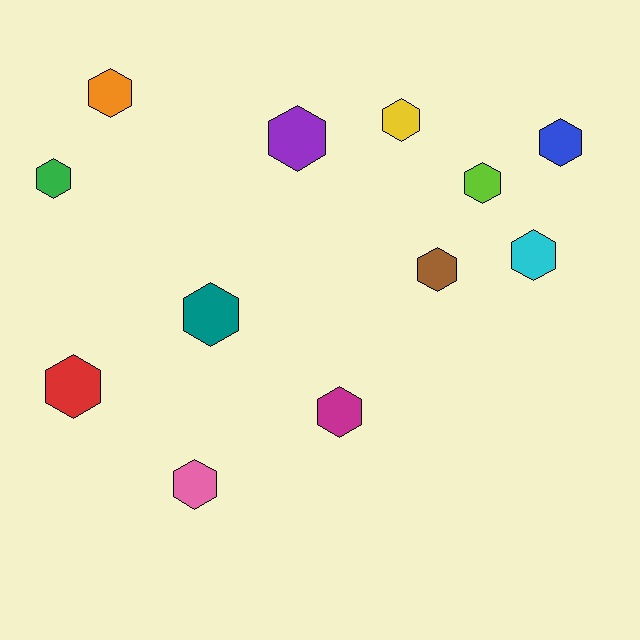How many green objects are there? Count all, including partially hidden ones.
There is 1 green object.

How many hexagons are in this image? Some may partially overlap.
There are 12 hexagons.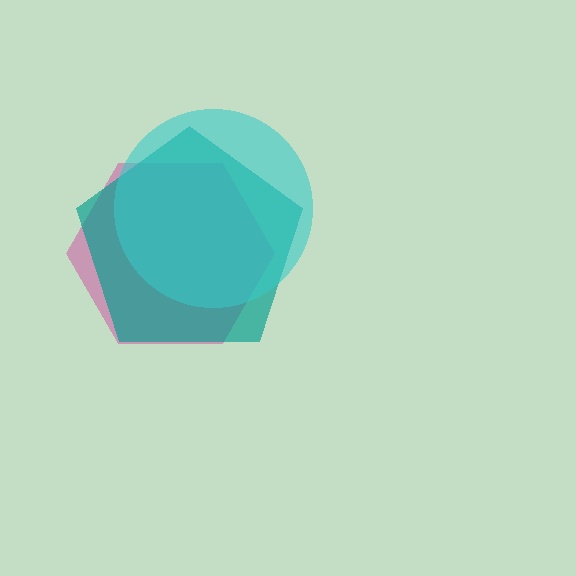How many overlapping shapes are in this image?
There are 3 overlapping shapes in the image.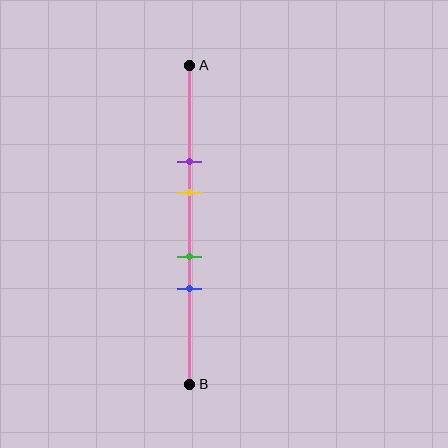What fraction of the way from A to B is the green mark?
The green mark is approximately 60% (0.6) of the way from A to B.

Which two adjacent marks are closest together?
The green and blue marks are the closest adjacent pair.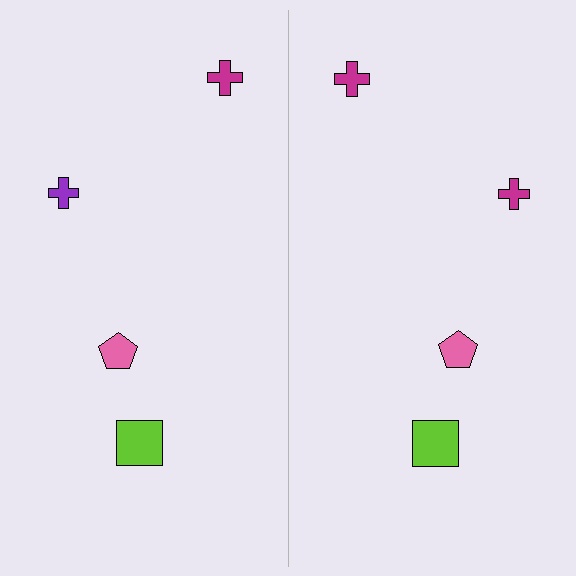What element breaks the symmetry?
The magenta cross on the right side breaks the symmetry — its mirror counterpart is purple.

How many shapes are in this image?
There are 8 shapes in this image.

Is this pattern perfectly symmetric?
No, the pattern is not perfectly symmetric. The magenta cross on the right side breaks the symmetry — its mirror counterpart is purple.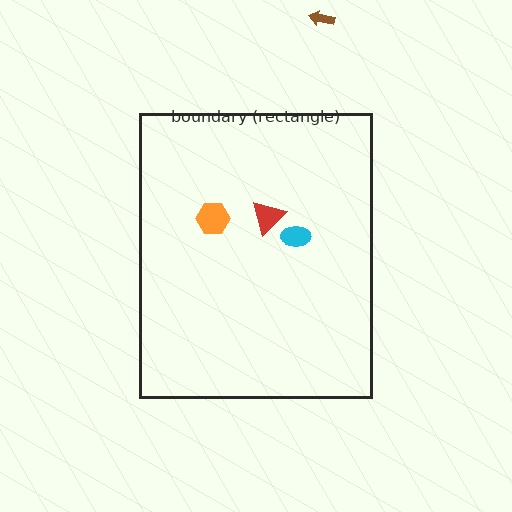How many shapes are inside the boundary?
3 inside, 1 outside.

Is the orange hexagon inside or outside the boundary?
Inside.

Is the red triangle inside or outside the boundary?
Inside.